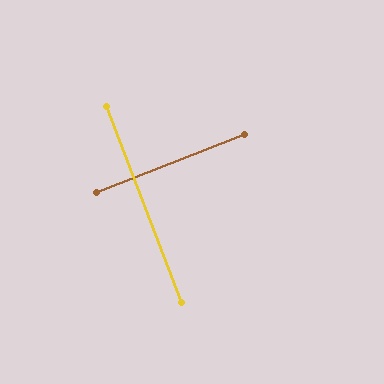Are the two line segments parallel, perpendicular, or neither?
Perpendicular — they meet at approximately 90°.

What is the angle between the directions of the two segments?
Approximately 90 degrees.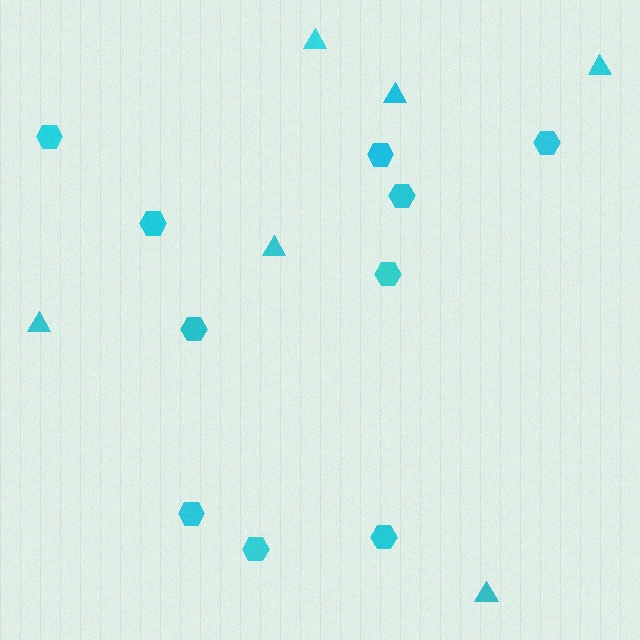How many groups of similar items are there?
There are 2 groups: one group of triangles (6) and one group of hexagons (10).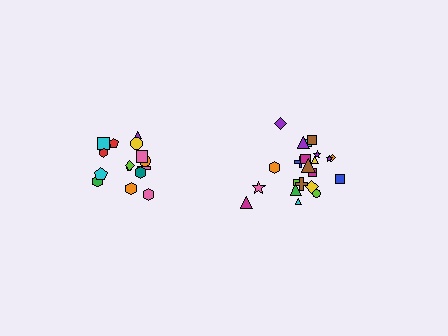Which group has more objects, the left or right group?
The right group.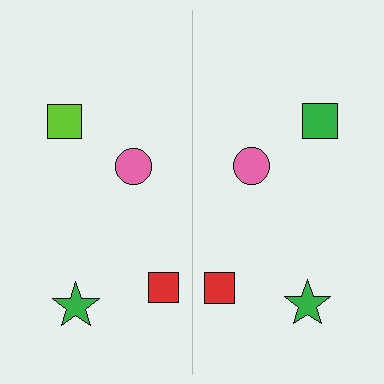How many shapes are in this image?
There are 8 shapes in this image.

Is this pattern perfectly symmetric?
No, the pattern is not perfectly symmetric. The green square on the right side breaks the symmetry — its mirror counterpart is lime.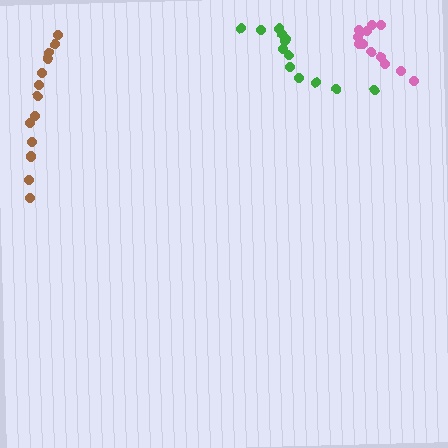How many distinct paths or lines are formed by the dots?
There are 3 distinct paths.